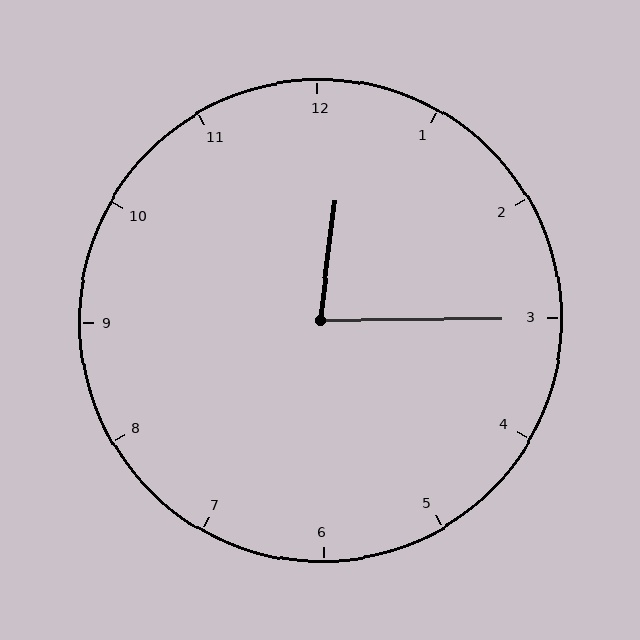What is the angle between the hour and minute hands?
Approximately 82 degrees.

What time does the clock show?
12:15.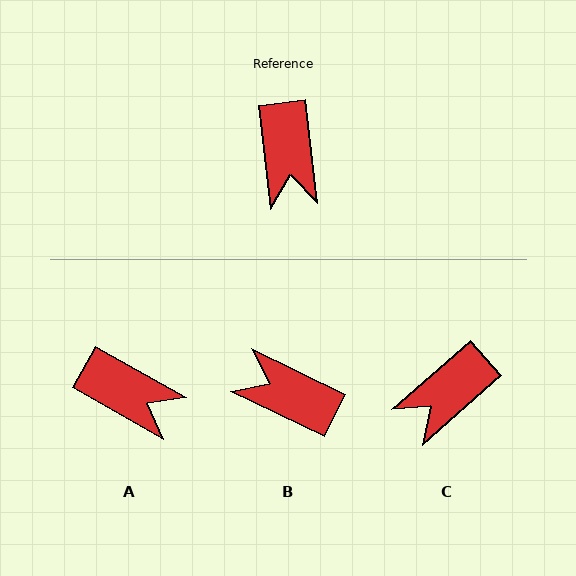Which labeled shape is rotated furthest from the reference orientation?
B, about 123 degrees away.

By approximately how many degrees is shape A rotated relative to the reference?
Approximately 54 degrees counter-clockwise.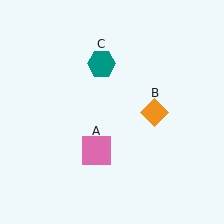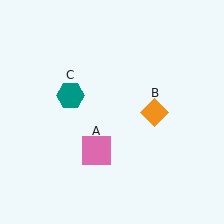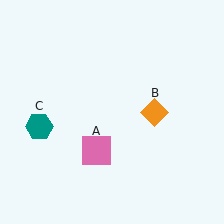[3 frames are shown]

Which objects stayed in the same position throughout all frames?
Pink square (object A) and orange diamond (object B) remained stationary.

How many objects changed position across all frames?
1 object changed position: teal hexagon (object C).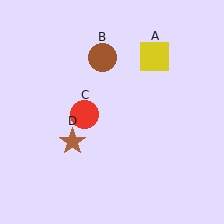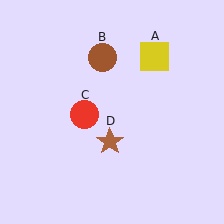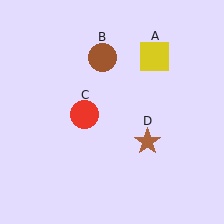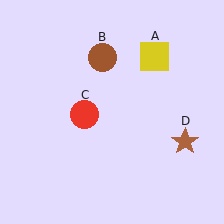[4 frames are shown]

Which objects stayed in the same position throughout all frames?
Yellow square (object A) and brown circle (object B) and red circle (object C) remained stationary.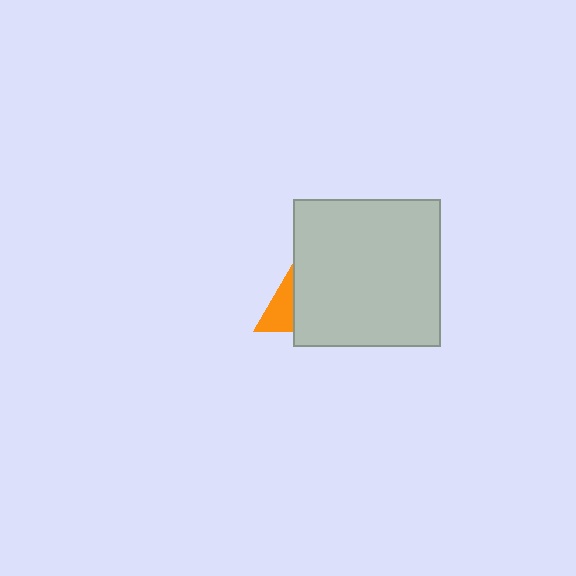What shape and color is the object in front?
The object in front is a light gray square.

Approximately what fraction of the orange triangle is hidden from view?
Roughly 62% of the orange triangle is hidden behind the light gray square.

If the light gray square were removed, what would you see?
You would see the complete orange triangle.